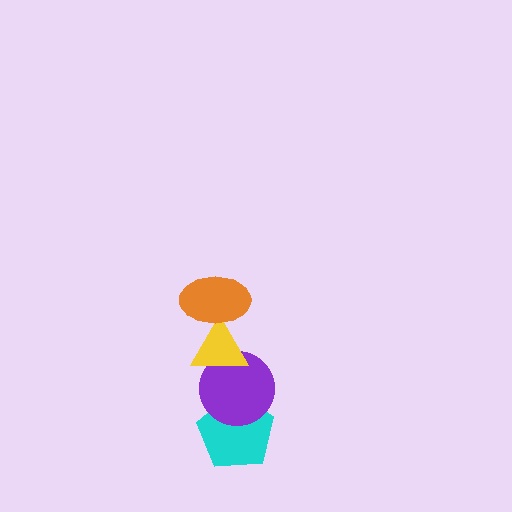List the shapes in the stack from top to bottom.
From top to bottom: the orange ellipse, the yellow triangle, the purple circle, the cyan pentagon.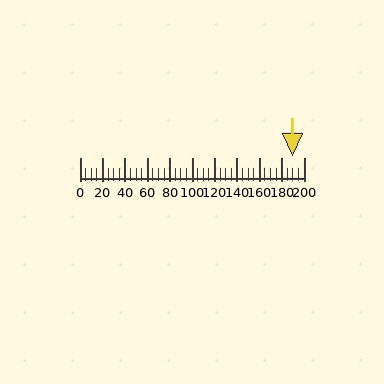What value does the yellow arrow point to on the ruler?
The yellow arrow points to approximately 190.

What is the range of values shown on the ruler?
The ruler shows values from 0 to 200.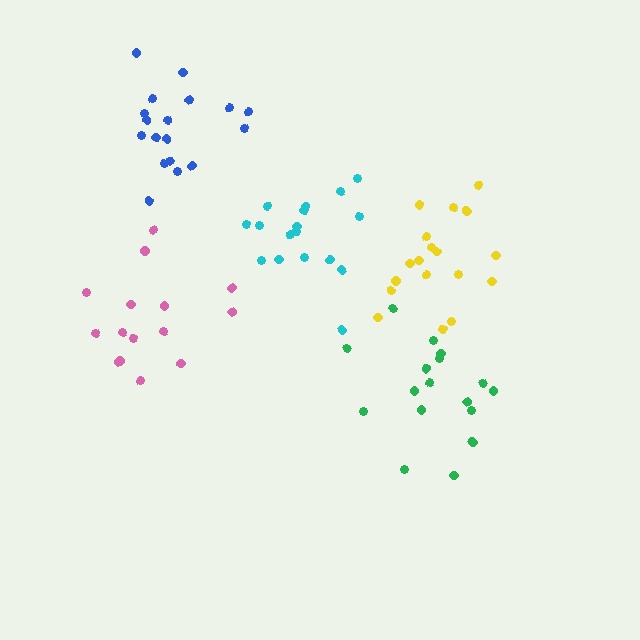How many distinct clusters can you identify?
There are 5 distinct clusters.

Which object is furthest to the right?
The yellow cluster is rightmost.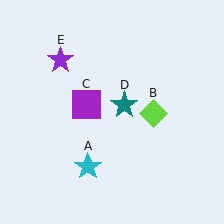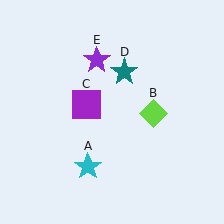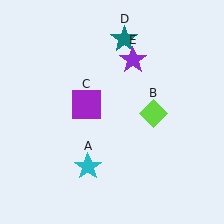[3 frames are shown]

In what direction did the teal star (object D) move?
The teal star (object D) moved up.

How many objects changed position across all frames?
2 objects changed position: teal star (object D), purple star (object E).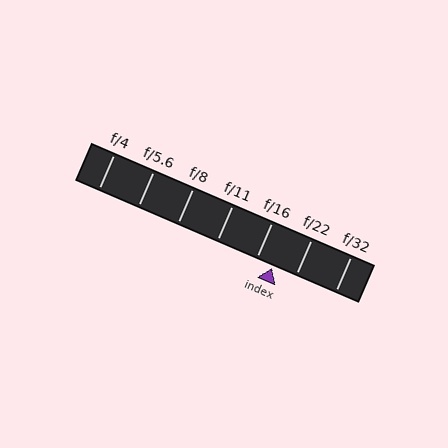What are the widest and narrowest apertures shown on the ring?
The widest aperture shown is f/4 and the narrowest is f/32.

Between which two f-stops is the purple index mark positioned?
The index mark is between f/16 and f/22.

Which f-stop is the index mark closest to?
The index mark is closest to f/16.